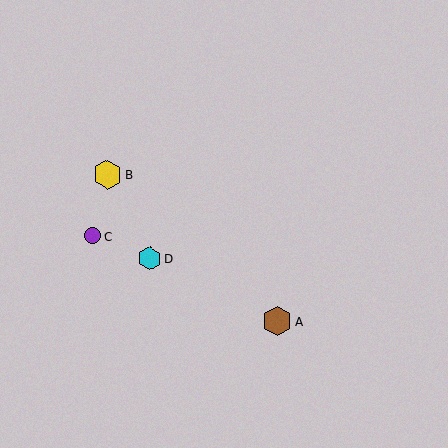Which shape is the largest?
The brown hexagon (labeled A) is the largest.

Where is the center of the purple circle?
The center of the purple circle is at (92, 236).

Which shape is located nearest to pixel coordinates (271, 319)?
The brown hexagon (labeled A) at (277, 321) is nearest to that location.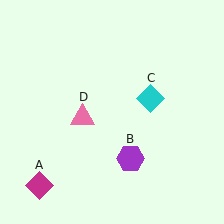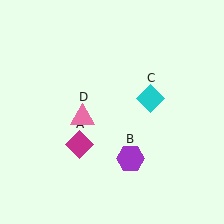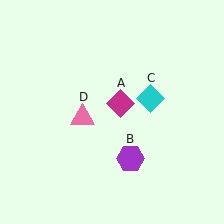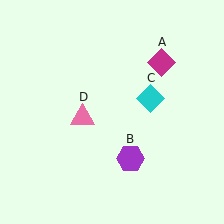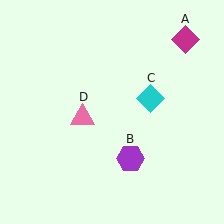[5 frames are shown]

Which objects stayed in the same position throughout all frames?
Purple hexagon (object B) and cyan diamond (object C) and pink triangle (object D) remained stationary.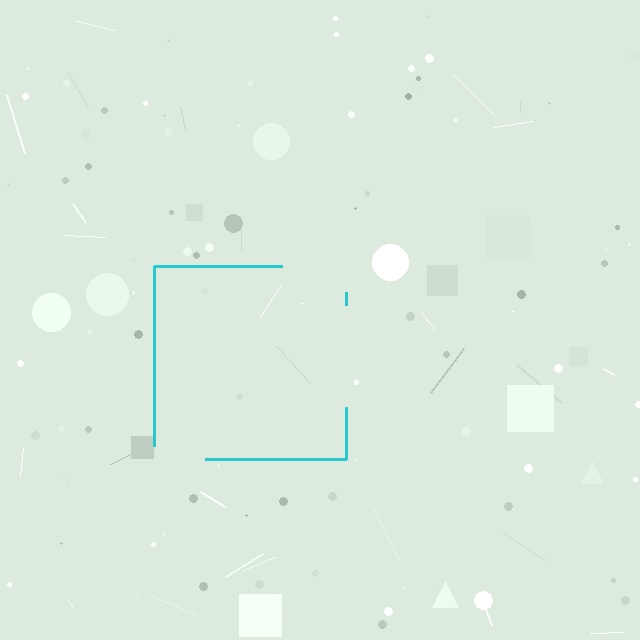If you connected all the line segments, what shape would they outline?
They would outline a square.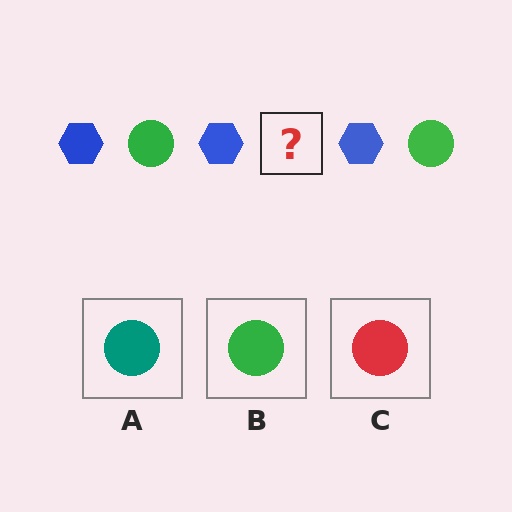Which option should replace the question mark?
Option B.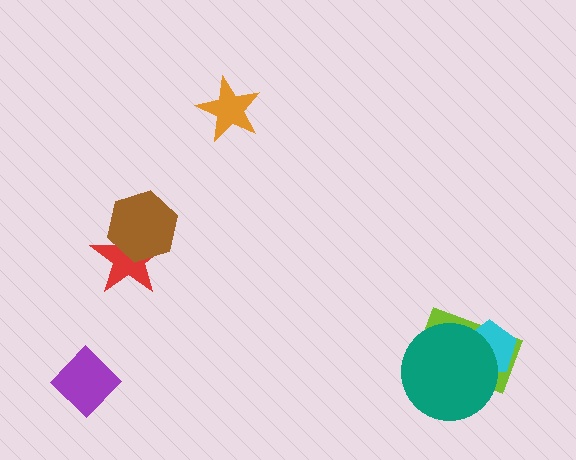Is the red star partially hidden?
Yes, it is partially covered by another shape.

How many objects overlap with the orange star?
0 objects overlap with the orange star.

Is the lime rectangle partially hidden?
Yes, it is partially covered by another shape.